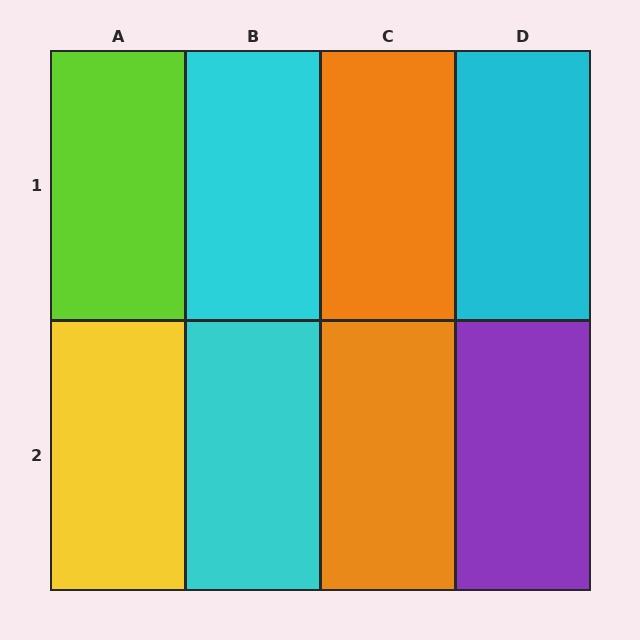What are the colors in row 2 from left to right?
Yellow, cyan, orange, purple.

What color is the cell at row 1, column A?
Lime.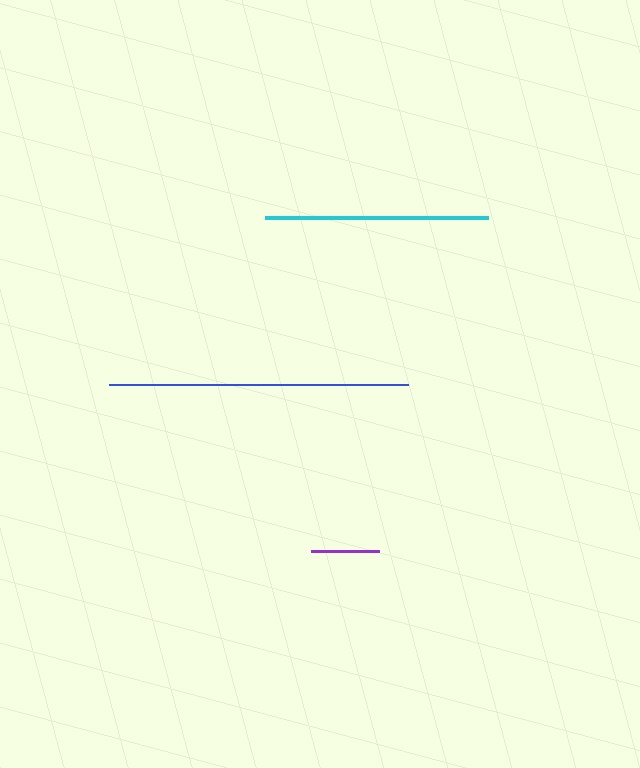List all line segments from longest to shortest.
From longest to shortest: blue, cyan, purple.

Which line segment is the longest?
The blue line is the longest at approximately 300 pixels.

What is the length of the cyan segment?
The cyan segment is approximately 223 pixels long.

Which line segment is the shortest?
The purple line is the shortest at approximately 69 pixels.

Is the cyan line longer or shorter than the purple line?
The cyan line is longer than the purple line.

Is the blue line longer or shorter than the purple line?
The blue line is longer than the purple line.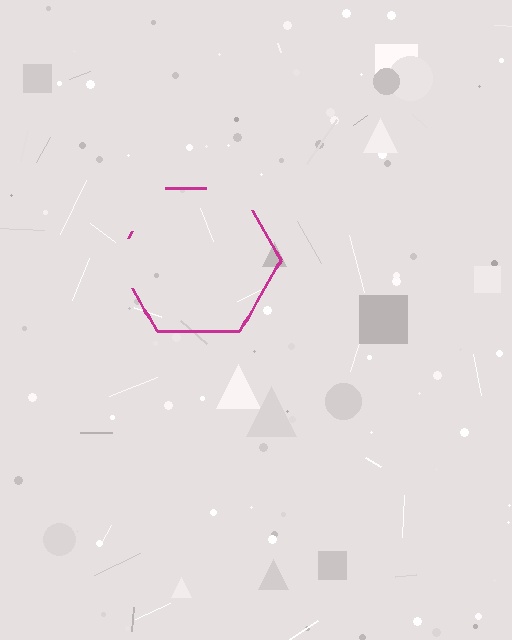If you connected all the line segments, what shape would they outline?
They would outline a hexagon.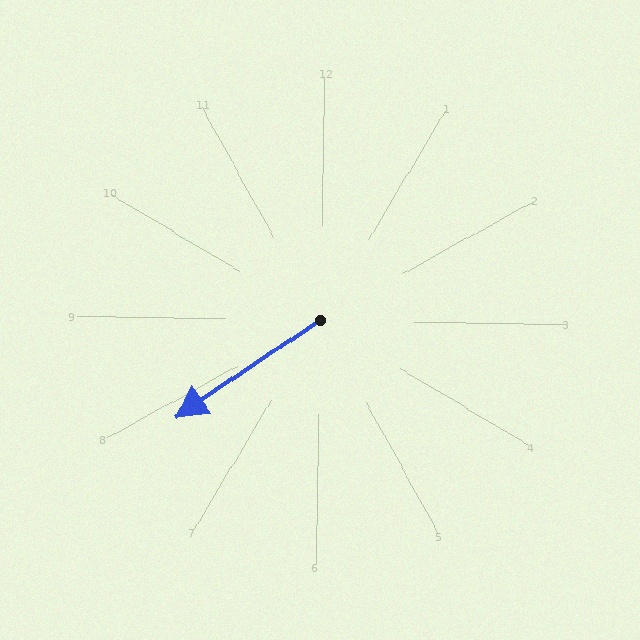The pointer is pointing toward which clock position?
Roughly 8 o'clock.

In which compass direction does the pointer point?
Southwest.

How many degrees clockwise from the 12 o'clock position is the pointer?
Approximately 235 degrees.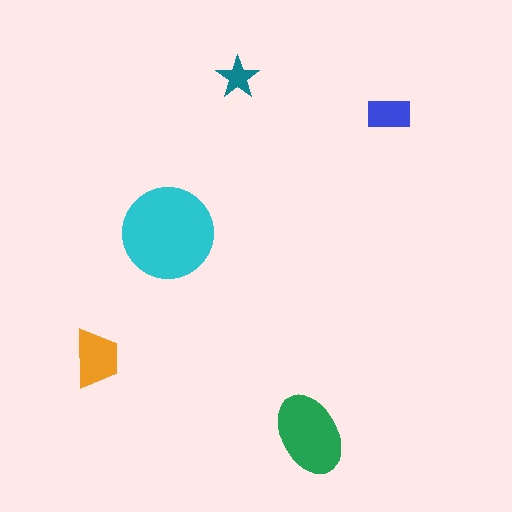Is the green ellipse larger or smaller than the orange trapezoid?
Larger.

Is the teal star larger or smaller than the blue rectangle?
Smaller.